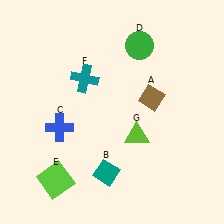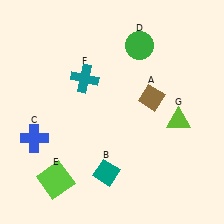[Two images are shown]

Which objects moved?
The objects that moved are: the blue cross (C), the lime triangle (G).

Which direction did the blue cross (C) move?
The blue cross (C) moved left.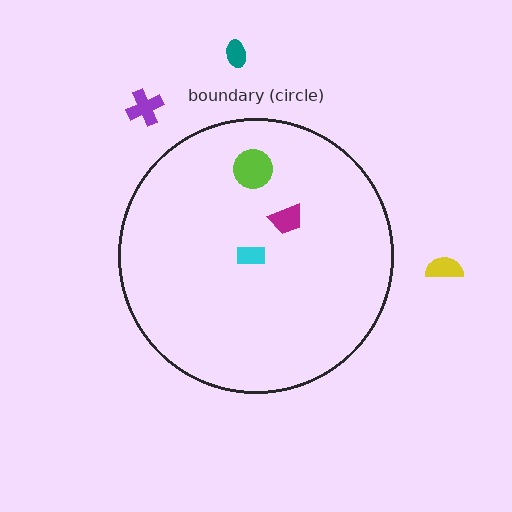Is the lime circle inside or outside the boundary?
Inside.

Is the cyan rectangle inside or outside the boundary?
Inside.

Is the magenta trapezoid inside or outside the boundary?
Inside.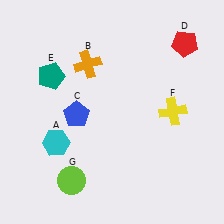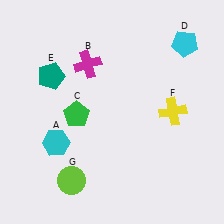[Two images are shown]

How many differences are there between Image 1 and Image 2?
There are 3 differences between the two images.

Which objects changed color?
B changed from orange to magenta. C changed from blue to green. D changed from red to cyan.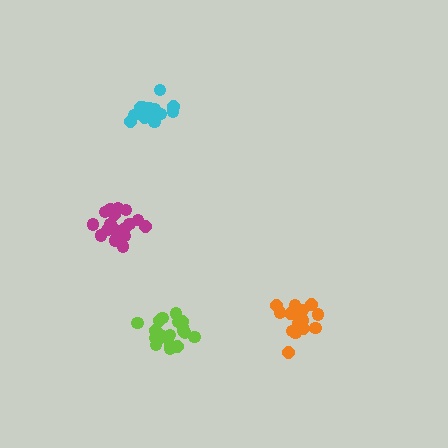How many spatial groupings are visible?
There are 4 spatial groupings.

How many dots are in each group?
Group 1: 20 dots, Group 2: 17 dots, Group 3: 20 dots, Group 4: 18 dots (75 total).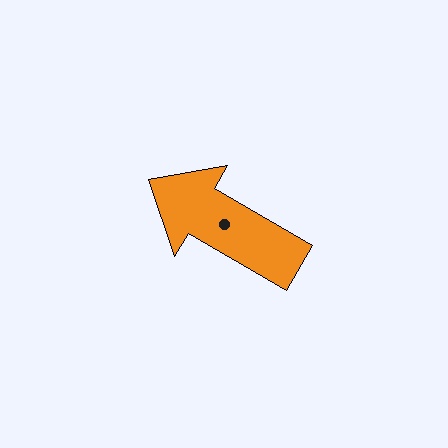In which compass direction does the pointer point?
Northwest.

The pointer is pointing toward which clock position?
Roughly 10 o'clock.